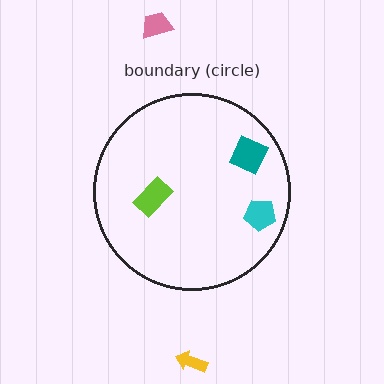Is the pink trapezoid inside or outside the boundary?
Outside.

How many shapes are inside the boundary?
3 inside, 2 outside.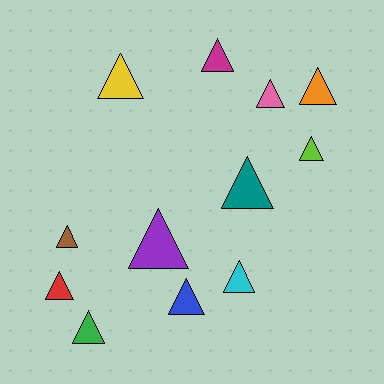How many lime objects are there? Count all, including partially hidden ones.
There is 1 lime object.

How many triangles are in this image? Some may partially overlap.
There are 12 triangles.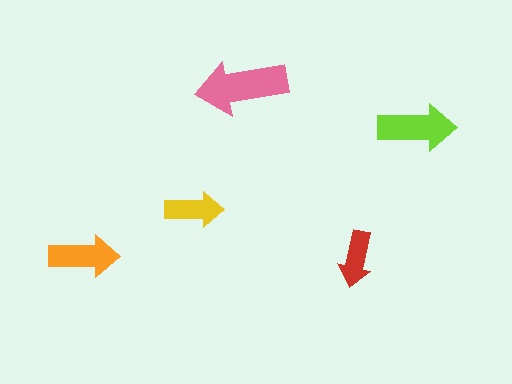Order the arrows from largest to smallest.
the pink one, the lime one, the orange one, the yellow one, the red one.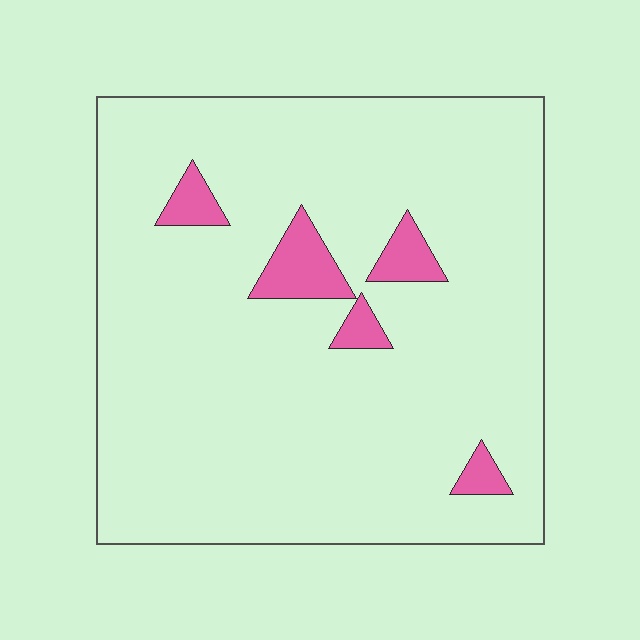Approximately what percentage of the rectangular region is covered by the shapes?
Approximately 5%.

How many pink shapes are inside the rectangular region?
5.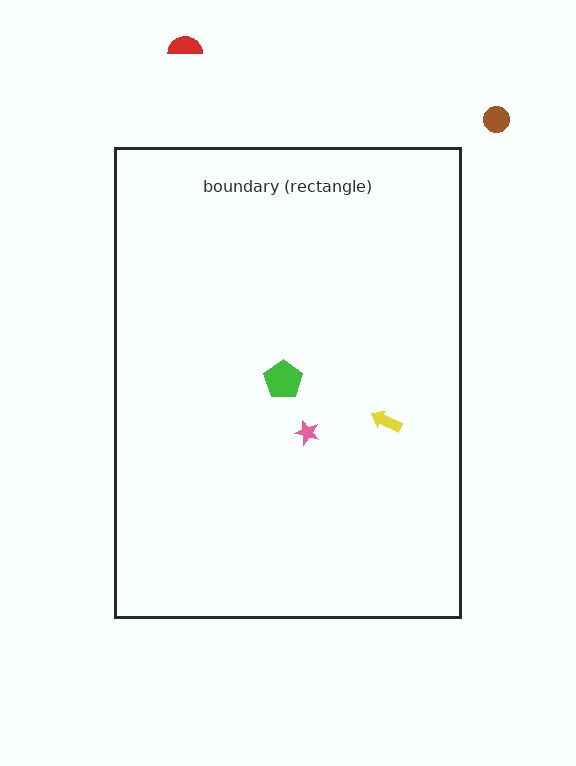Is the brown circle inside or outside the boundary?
Outside.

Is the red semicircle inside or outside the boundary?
Outside.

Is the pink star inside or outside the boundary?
Inside.